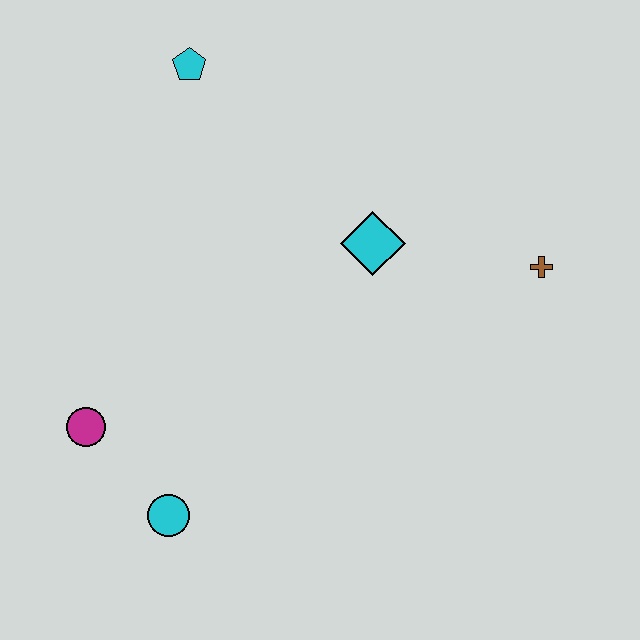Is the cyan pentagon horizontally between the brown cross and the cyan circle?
Yes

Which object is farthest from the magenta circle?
The brown cross is farthest from the magenta circle.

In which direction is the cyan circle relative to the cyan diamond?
The cyan circle is below the cyan diamond.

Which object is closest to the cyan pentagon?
The cyan diamond is closest to the cyan pentagon.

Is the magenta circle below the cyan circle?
No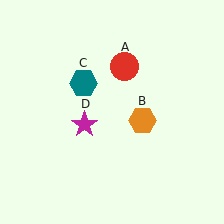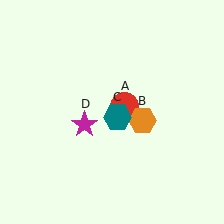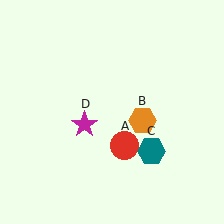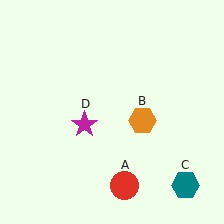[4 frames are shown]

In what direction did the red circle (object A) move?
The red circle (object A) moved down.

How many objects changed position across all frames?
2 objects changed position: red circle (object A), teal hexagon (object C).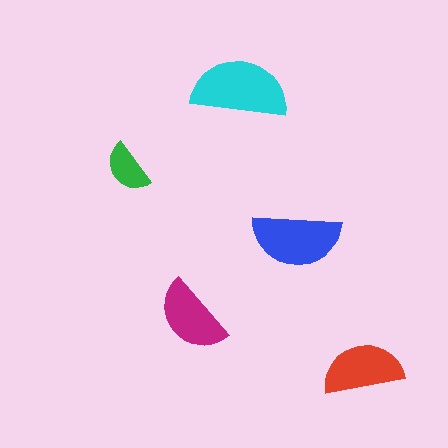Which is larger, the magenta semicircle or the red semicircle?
The red one.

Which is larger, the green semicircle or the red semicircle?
The red one.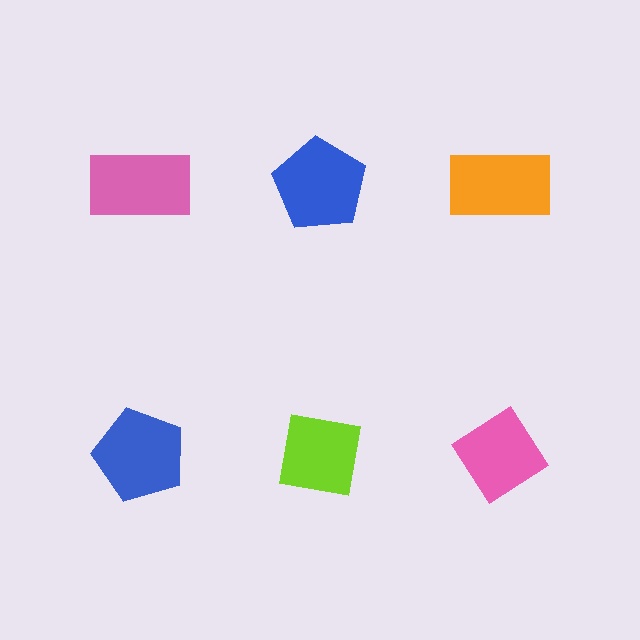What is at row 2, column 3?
A pink diamond.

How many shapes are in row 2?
3 shapes.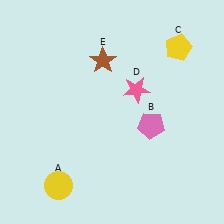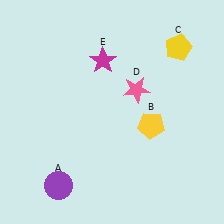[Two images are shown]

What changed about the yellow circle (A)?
In Image 1, A is yellow. In Image 2, it changed to purple.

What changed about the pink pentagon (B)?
In Image 1, B is pink. In Image 2, it changed to yellow.